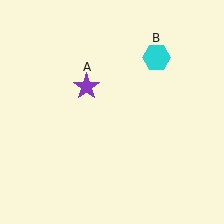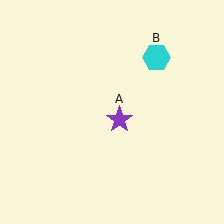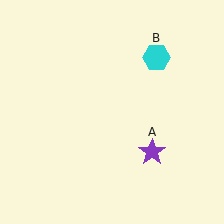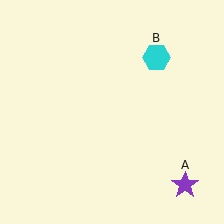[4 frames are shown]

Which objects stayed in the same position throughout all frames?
Cyan hexagon (object B) remained stationary.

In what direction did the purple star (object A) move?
The purple star (object A) moved down and to the right.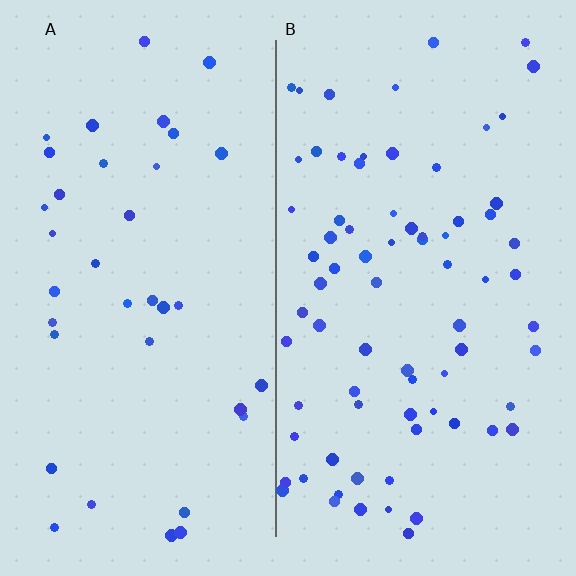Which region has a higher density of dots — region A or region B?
B (the right).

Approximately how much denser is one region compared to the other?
Approximately 2.0× — region B over region A.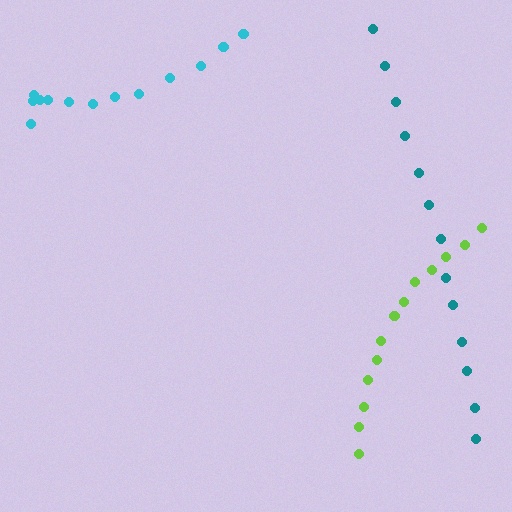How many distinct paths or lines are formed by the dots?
There are 3 distinct paths.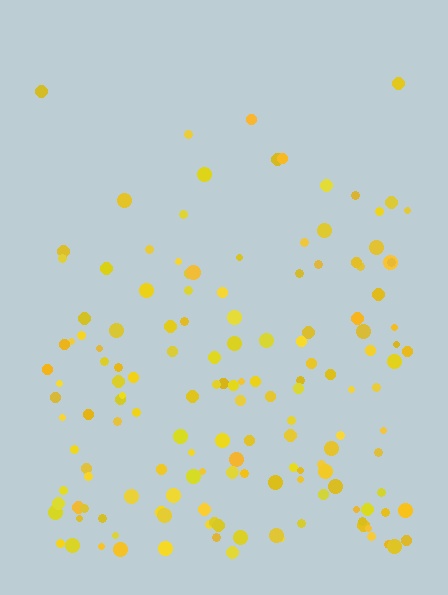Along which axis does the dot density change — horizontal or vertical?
Vertical.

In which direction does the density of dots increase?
From top to bottom, with the bottom side densest.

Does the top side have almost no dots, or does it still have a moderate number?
Still a moderate number, just noticeably fewer than the bottom.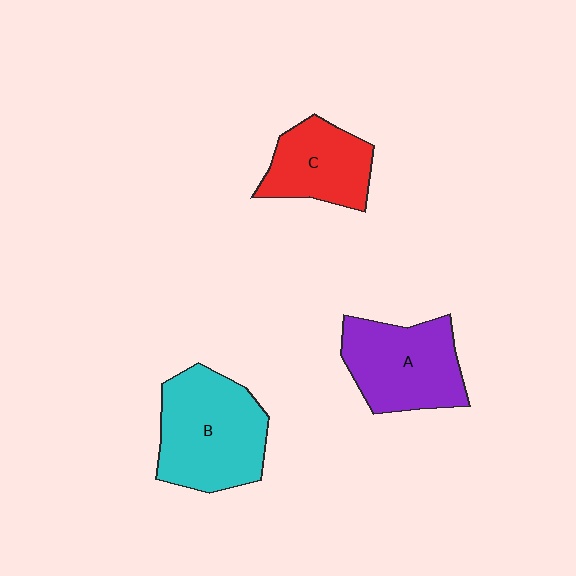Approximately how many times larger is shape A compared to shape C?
Approximately 1.3 times.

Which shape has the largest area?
Shape B (cyan).